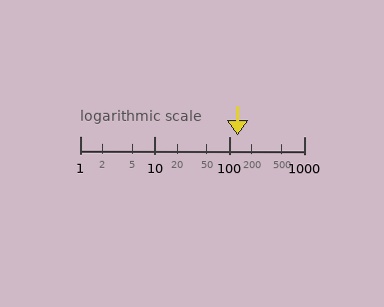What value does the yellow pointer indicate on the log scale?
The pointer indicates approximately 130.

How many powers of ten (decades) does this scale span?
The scale spans 3 decades, from 1 to 1000.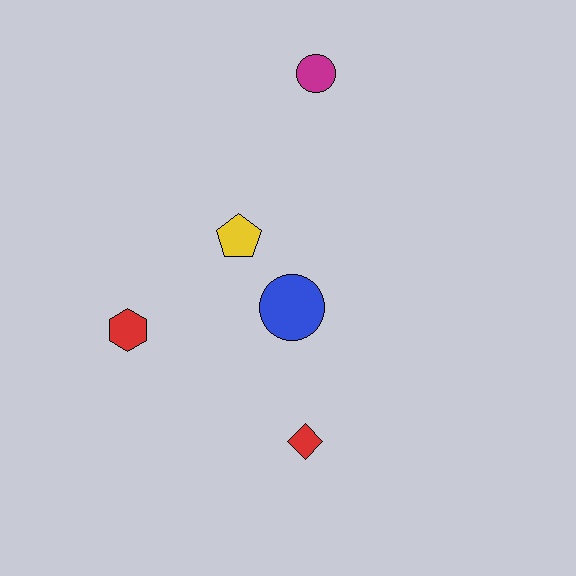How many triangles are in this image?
There are no triangles.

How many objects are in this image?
There are 5 objects.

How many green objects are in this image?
There are no green objects.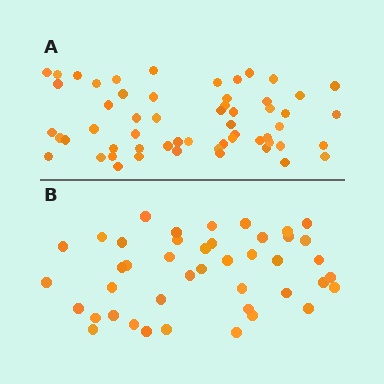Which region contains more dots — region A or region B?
Region A (the top region) has more dots.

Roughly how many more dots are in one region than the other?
Region A has approximately 15 more dots than region B.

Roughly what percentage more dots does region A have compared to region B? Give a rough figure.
About 35% more.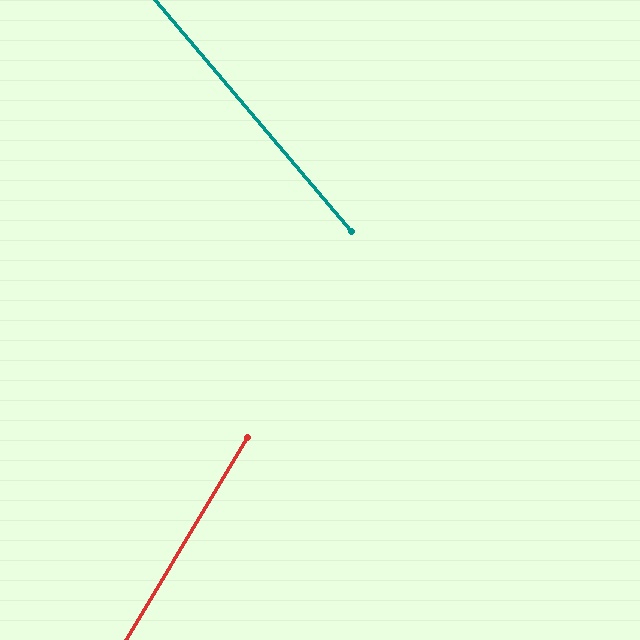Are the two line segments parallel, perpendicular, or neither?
Neither parallel nor perpendicular — they differ by about 71°.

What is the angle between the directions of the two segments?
Approximately 71 degrees.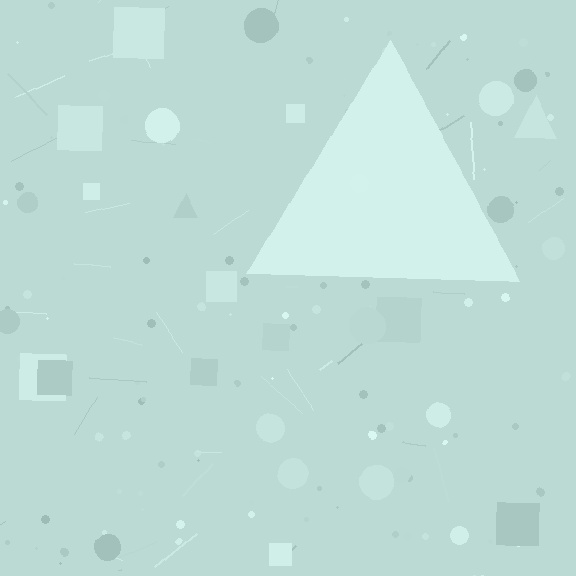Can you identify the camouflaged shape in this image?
The camouflaged shape is a triangle.